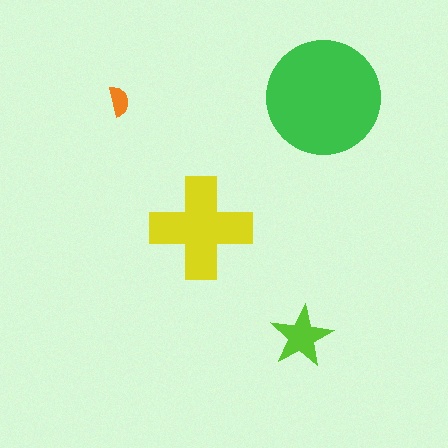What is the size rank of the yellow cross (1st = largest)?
2nd.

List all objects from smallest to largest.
The orange semicircle, the lime star, the yellow cross, the green circle.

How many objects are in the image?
There are 4 objects in the image.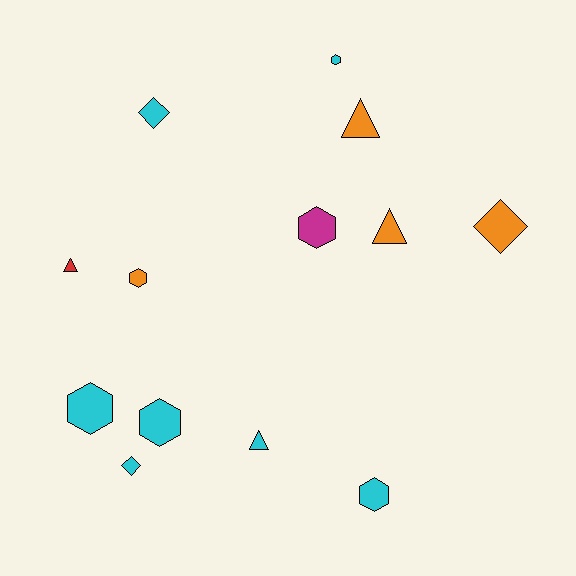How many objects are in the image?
There are 13 objects.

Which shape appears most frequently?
Hexagon, with 6 objects.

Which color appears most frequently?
Cyan, with 7 objects.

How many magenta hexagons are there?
There is 1 magenta hexagon.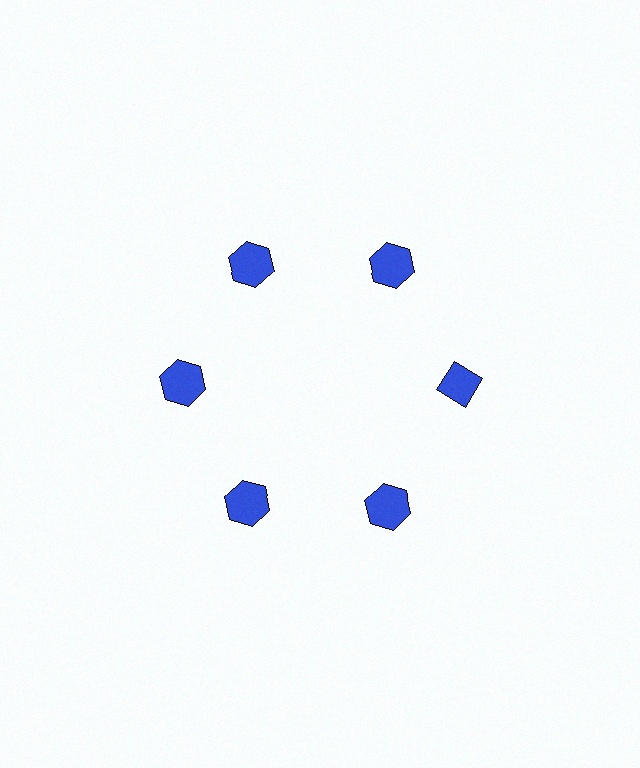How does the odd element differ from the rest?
It has a different shape: diamond instead of hexagon.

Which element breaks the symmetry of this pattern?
The blue diamond at roughly the 3 o'clock position breaks the symmetry. All other shapes are blue hexagons.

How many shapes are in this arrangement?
There are 6 shapes arranged in a ring pattern.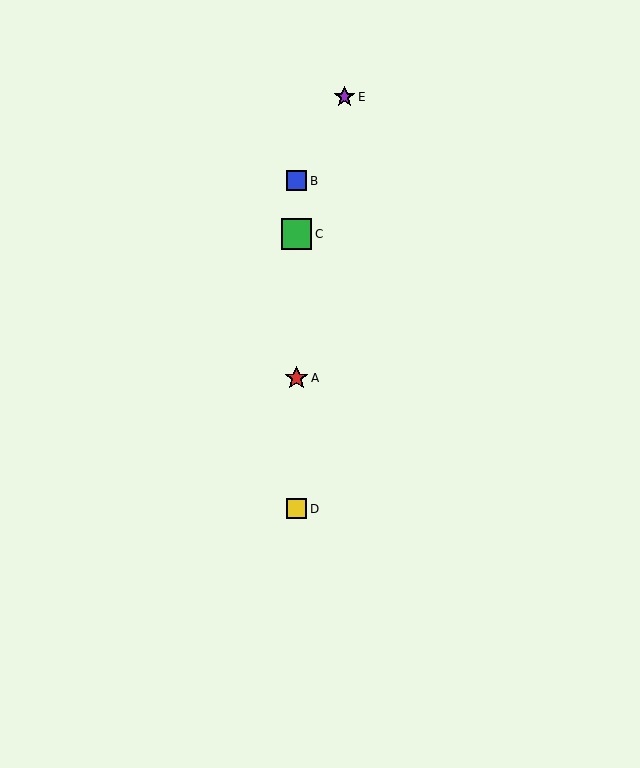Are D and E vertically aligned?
No, D is at x≈297 and E is at x≈344.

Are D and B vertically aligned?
Yes, both are at x≈297.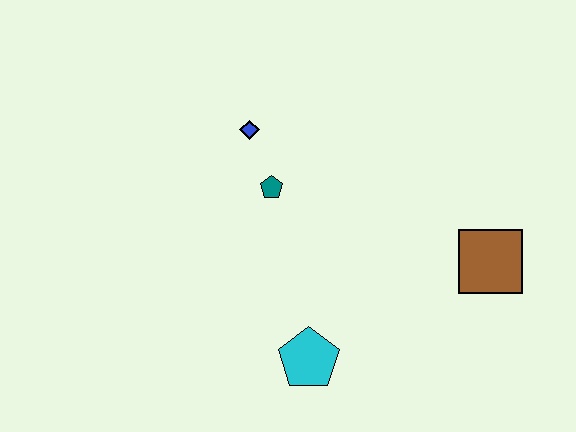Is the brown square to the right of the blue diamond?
Yes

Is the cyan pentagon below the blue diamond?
Yes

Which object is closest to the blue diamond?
The teal pentagon is closest to the blue diamond.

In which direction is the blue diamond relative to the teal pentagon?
The blue diamond is above the teal pentagon.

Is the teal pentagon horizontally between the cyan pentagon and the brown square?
No